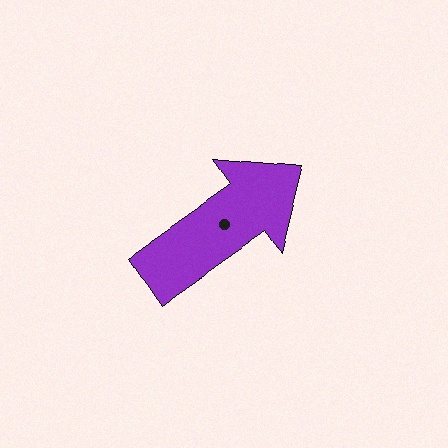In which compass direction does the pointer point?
Northeast.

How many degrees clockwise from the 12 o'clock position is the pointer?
Approximately 55 degrees.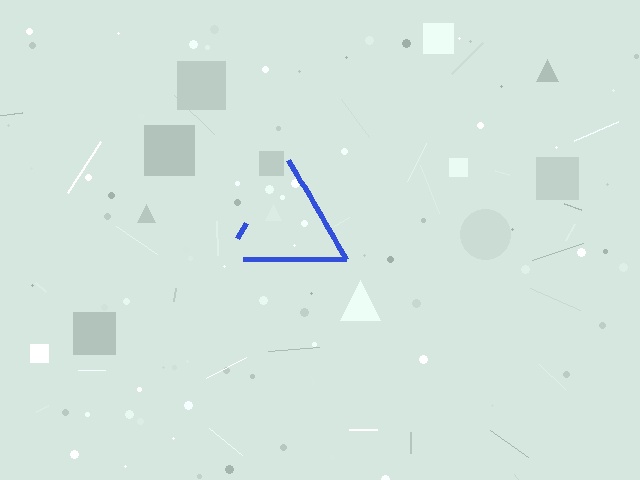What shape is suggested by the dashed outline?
The dashed outline suggests a triangle.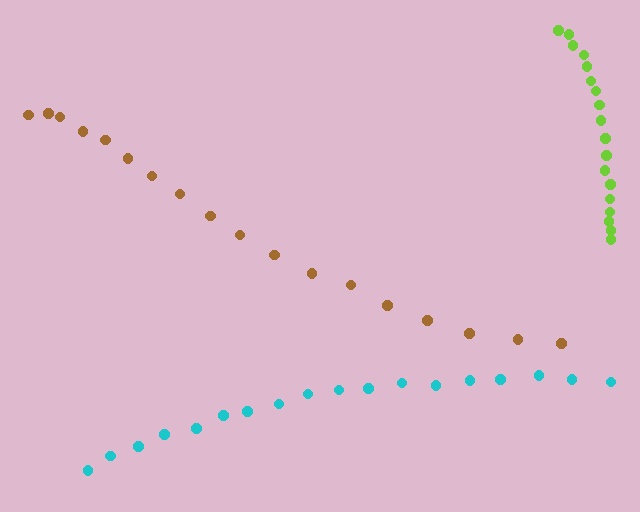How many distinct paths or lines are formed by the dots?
There are 3 distinct paths.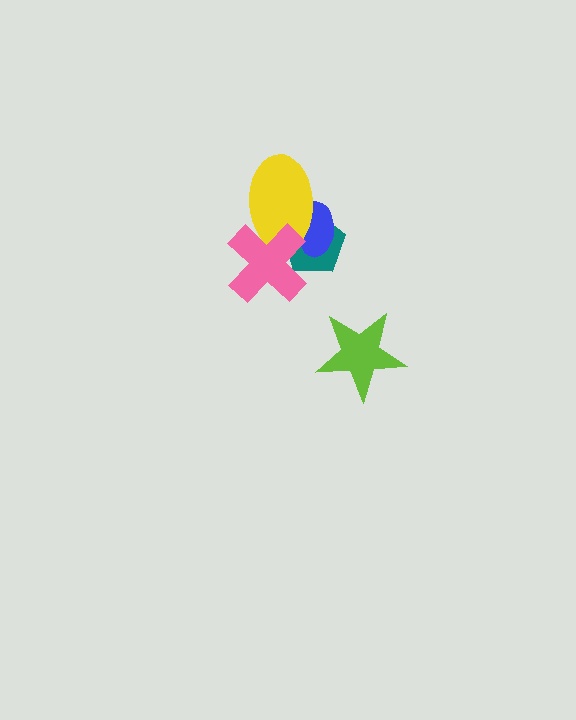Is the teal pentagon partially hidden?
Yes, it is partially covered by another shape.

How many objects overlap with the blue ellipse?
3 objects overlap with the blue ellipse.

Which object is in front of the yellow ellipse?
The pink cross is in front of the yellow ellipse.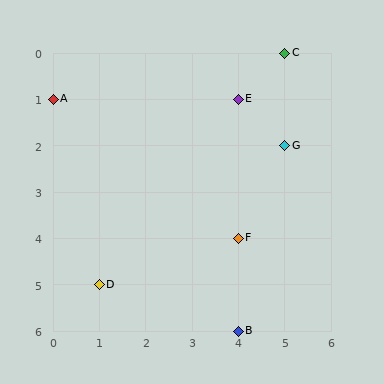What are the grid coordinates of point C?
Point C is at grid coordinates (5, 0).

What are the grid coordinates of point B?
Point B is at grid coordinates (4, 6).